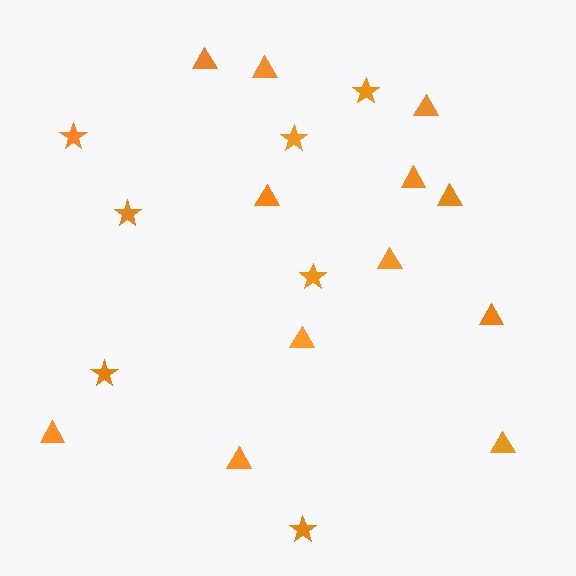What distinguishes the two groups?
There are 2 groups: one group of triangles (12) and one group of stars (7).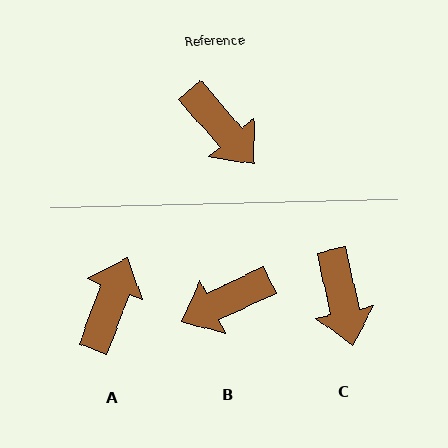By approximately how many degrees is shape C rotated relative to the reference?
Approximately 28 degrees clockwise.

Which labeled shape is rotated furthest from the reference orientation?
A, about 118 degrees away.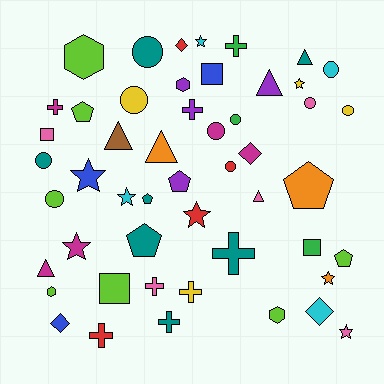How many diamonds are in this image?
There are 4 diamonds.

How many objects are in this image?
There are 50 objects.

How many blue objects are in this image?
There are 3 blue objects.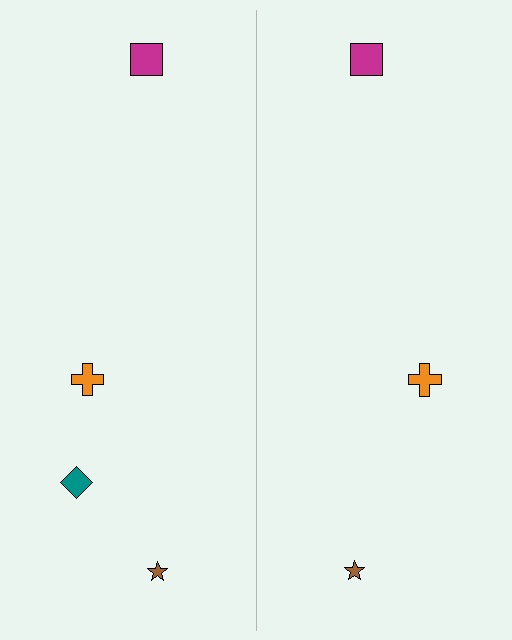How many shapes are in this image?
There are 7 shapes in this image.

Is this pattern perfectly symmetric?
No, the pattern is not perfectly symmetric. A teal diamond is missing from the right side.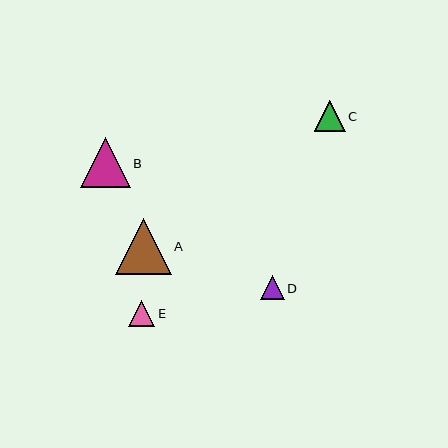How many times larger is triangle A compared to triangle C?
Triangle A is approximately 1.8 times the size of triangle C.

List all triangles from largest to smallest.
From largest to smallest: A, B, C, E, D.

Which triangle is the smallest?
Triangle D is the smallest with a size of approximately 24 pixels.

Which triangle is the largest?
Triangle A is the largest with a size of approximately 56 pixels.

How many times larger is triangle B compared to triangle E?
Triangle B is approximately 1.9 times the size of triangle E.